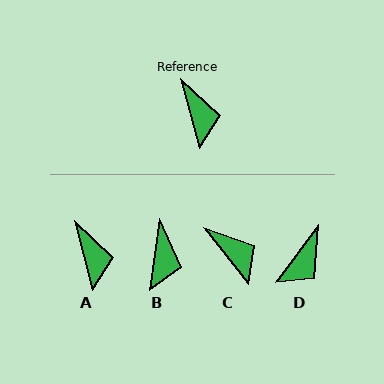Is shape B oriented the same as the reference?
No, it is off by about 22 degrees.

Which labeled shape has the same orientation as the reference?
A.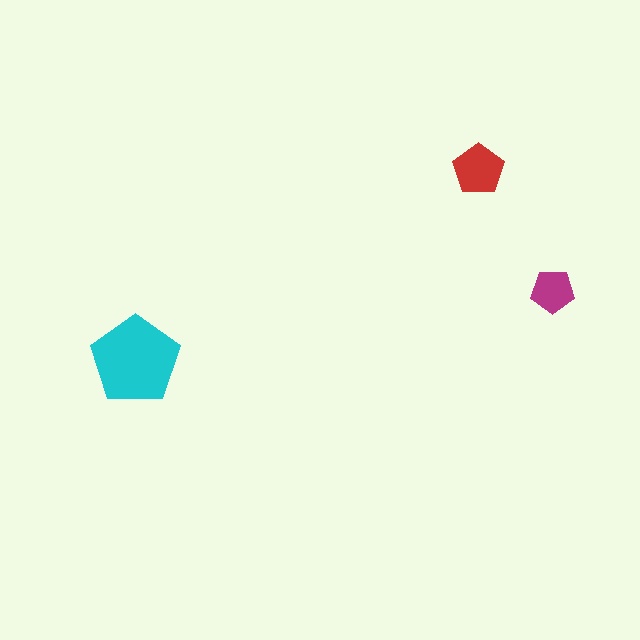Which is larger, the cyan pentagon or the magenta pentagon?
The cyan one.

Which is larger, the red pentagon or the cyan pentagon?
The cyan one.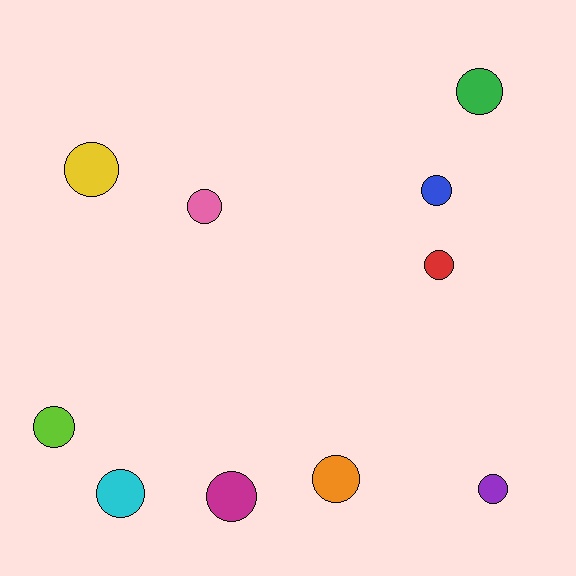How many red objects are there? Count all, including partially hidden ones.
There is 1 red object.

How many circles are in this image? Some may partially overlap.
There are 10 circles.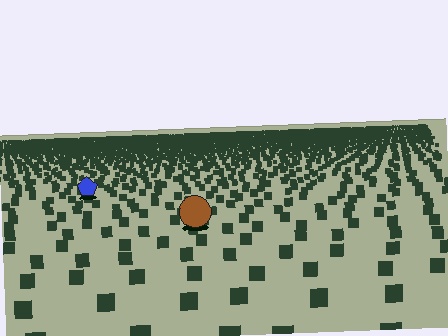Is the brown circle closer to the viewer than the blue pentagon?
Yes. The brown circle is closer — you can tell from the texture gradient: the ground texture is coarser near it.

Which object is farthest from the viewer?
The blue pentagon is farthest from the viewer. It appears smaller and the ground texture around it is denser.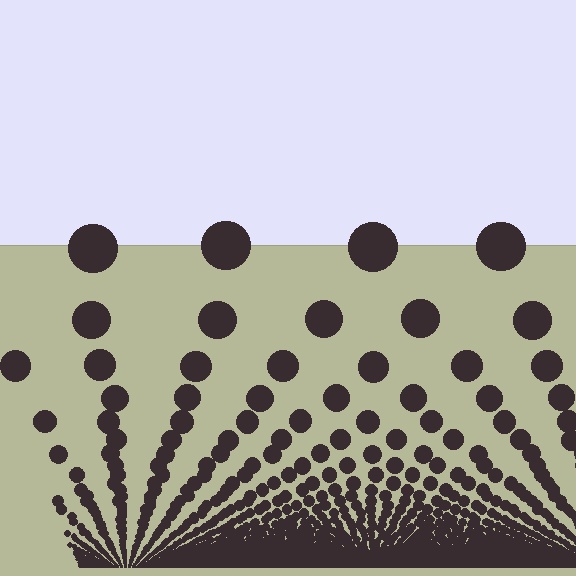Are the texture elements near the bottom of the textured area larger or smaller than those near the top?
Smaller. The gradient is inverted — elements near the bottom are smaller and denser.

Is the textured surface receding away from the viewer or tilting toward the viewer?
The surface appears to tilt toward the viewer. Texture elements get larger and sparser toward the top.